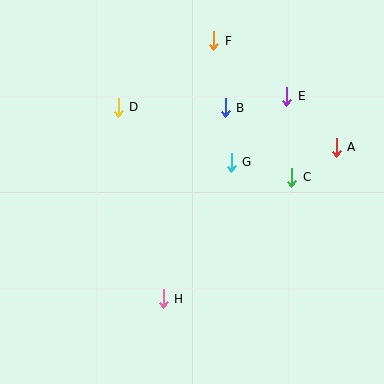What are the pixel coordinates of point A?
Point A is at (336, 147).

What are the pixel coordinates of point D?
Point D is at (118, 107).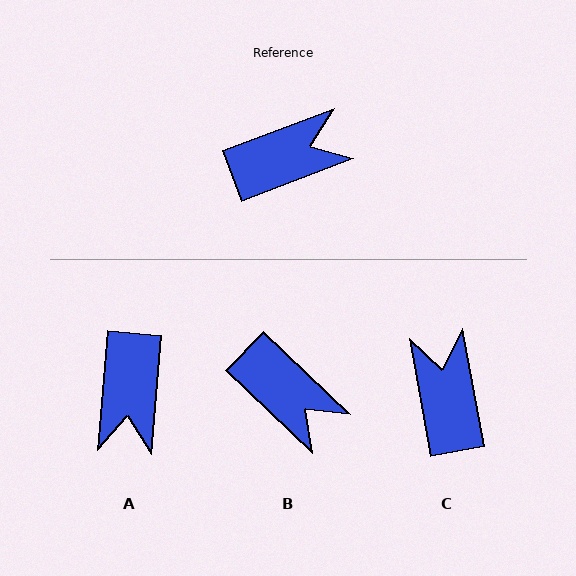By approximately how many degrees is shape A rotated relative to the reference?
Approximately 116 degrees clockwise.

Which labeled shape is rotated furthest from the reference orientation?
A, about 116 degrees away.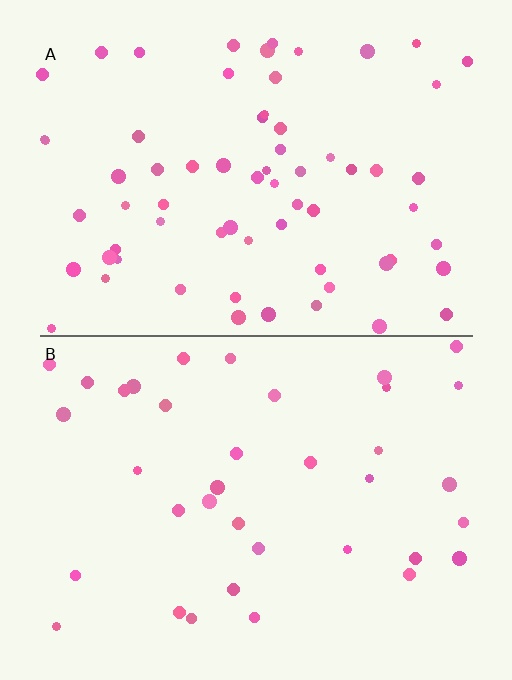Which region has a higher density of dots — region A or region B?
A (the top).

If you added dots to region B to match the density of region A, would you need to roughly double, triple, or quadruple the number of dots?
Approximately double.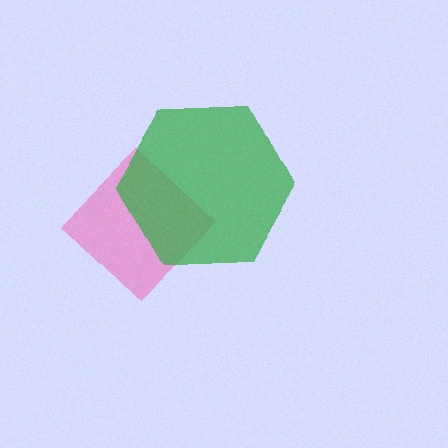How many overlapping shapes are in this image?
There are 2 overlapping shapes in the image.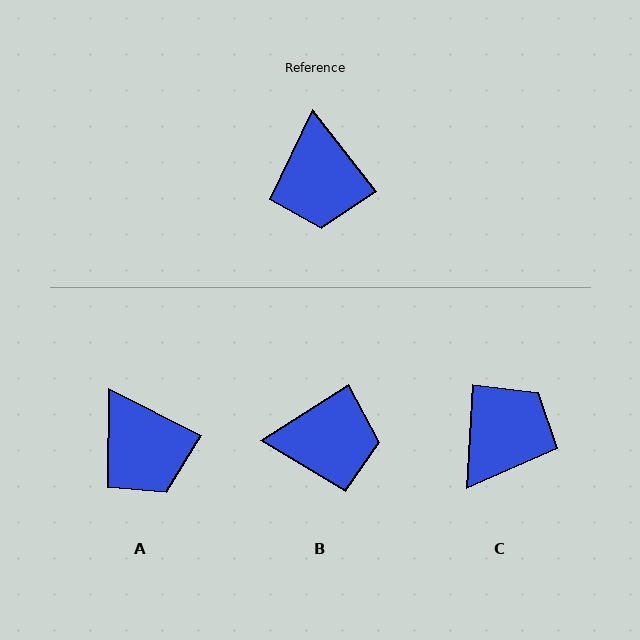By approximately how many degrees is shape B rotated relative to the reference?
Approximately 85 degrees counter-clockwise.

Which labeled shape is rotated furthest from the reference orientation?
C, about 139 degrees away.